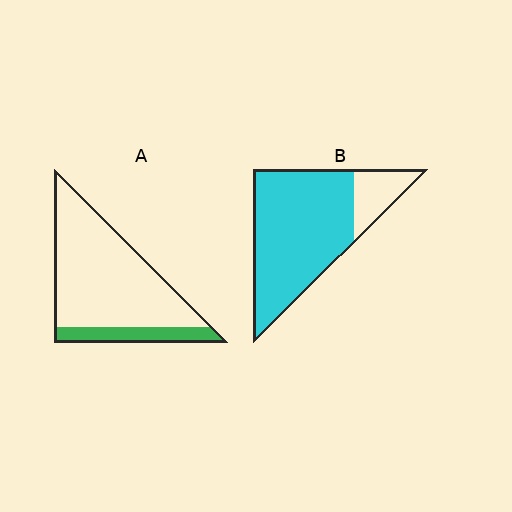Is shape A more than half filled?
No.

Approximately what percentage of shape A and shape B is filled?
A is approximately 15% and B is approximately 80%.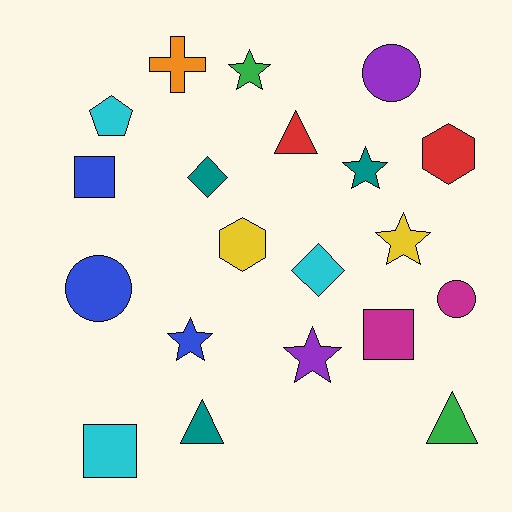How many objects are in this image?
There are 20 objects.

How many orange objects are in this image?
There is 1 orange object.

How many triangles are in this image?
There are 3 triangles.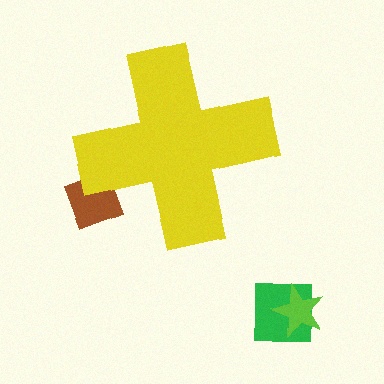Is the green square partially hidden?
No, the green square is fully visible.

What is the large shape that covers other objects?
A yellow cross.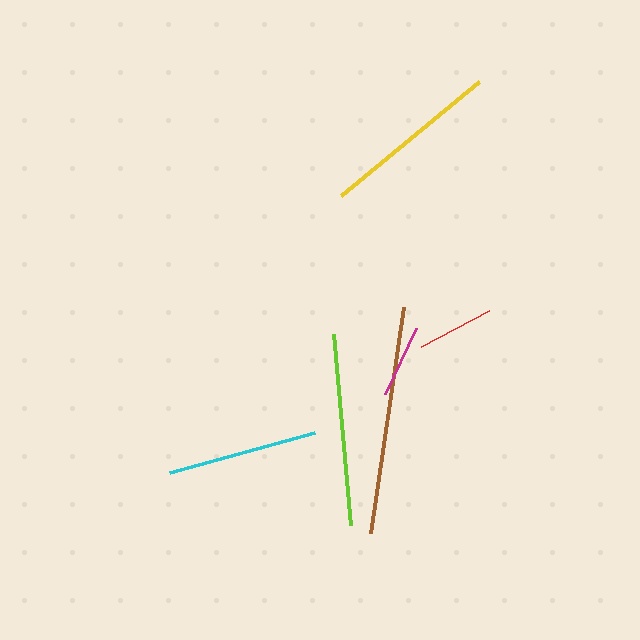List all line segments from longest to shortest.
From longest to shortest: brown, lime, yellow, cyan, red, magenta.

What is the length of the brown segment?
The brown segment is approximately 229 pixels long.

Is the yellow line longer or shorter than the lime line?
The lime line is longer than the yellow line.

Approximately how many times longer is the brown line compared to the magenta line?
The brown line is approximately 3.1 times the length of the magenta line.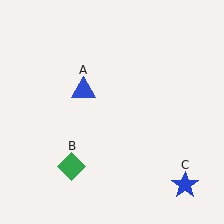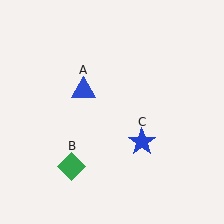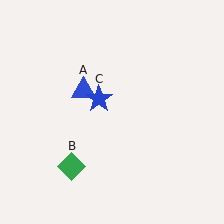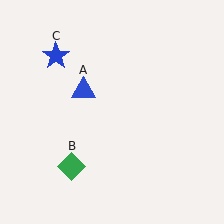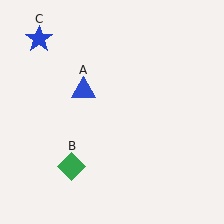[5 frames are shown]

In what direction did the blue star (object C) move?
The blue star (object C) moved up and to the left.